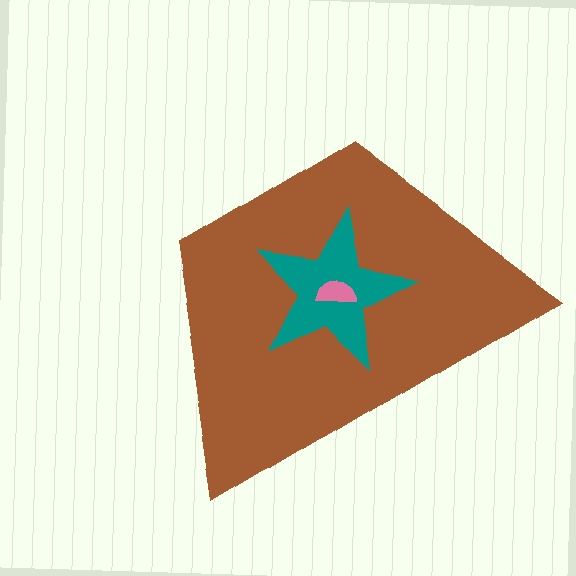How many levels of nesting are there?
3.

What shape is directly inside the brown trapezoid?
The teal star.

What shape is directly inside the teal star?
The pink semicircle.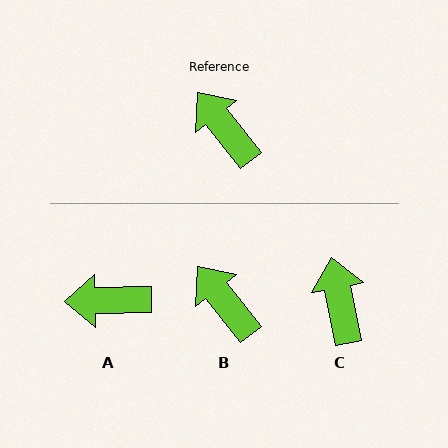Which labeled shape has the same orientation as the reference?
B.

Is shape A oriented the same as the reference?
No, it is off by about 53 degrees.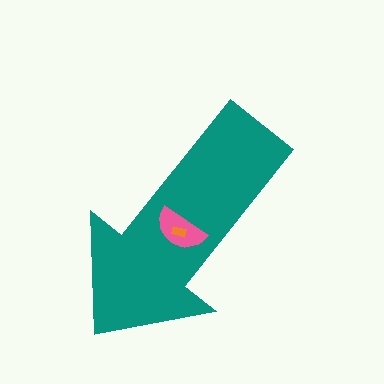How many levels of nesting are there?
3.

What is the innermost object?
The orange rectangle.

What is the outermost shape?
The teal arrow.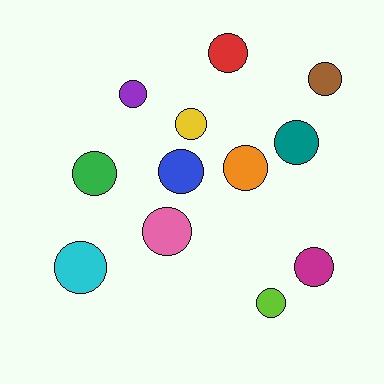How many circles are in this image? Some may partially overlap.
There are 12 circles.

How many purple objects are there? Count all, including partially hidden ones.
There is 1 purple object.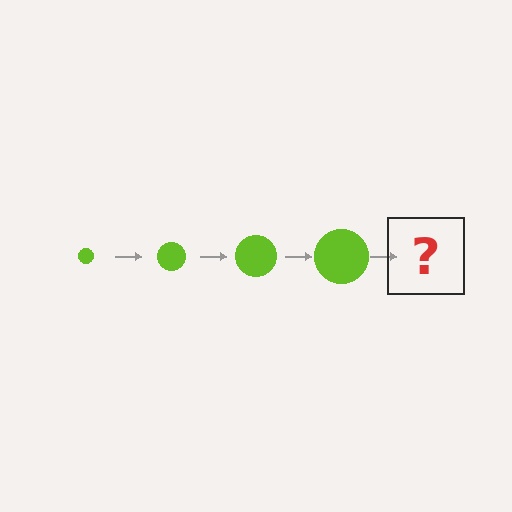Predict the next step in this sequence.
The next step is a lime circle, larger than the previous one.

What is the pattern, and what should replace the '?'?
The pattern is that the circle gets progressively larger each step. The '?' should be a lime circle, larger than the previous one.